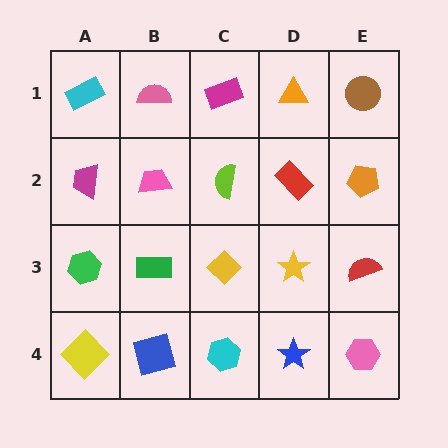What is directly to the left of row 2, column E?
A red rectangle.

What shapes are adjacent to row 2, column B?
A pink semicircle (row 1, column B), a green rectangle (row 3, column B), a magenta trapezoid (row 2, column A), a lime semicircle (row 2, column C).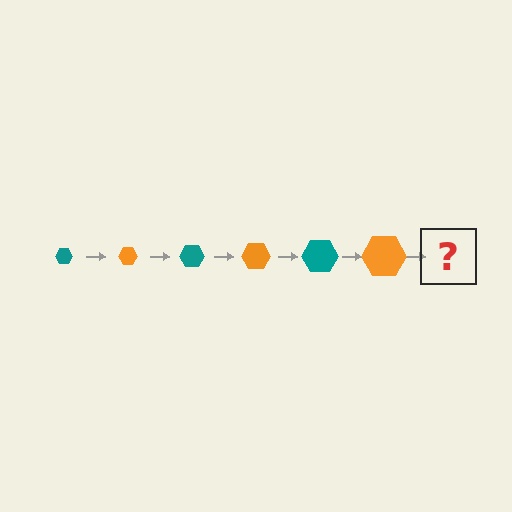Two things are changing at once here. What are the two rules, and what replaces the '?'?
The two rules are that the hexagon grows larger each step and the color cycles through teal and orange. The '?' should be a teal hexagon, larger than the previous one.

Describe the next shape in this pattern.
It should be a teal hexagon, larger than the previous one.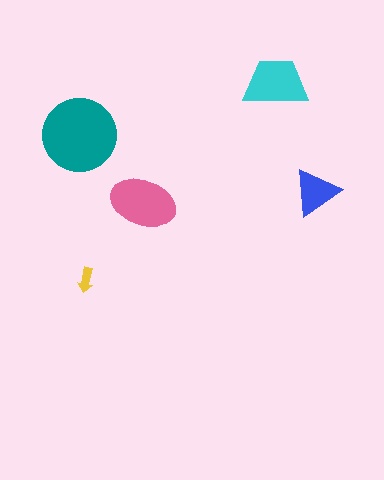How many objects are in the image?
There are 5 objects in the image.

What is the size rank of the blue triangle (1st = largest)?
4th.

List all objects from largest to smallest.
The teal circle, the pink ellipse, the cyan trapezoid, the blue triangle, the yellow arrow.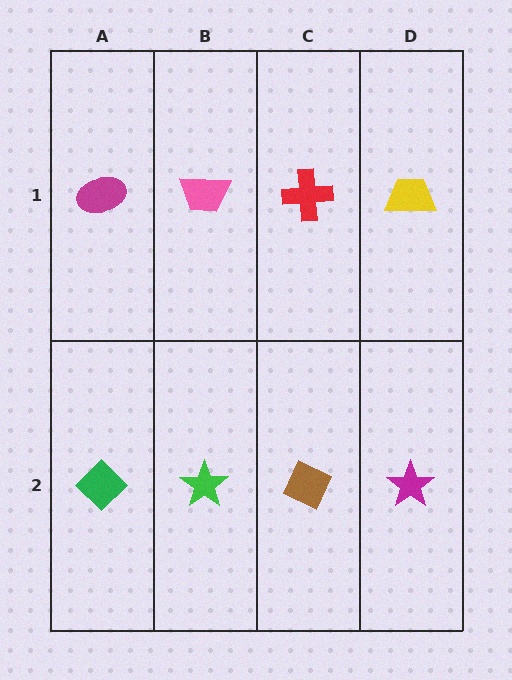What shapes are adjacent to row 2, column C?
A red cross (row 1, column C), a green star (row 2, column B), a magenta star (row 2, column D).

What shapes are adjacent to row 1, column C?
A brown diamond (row 2, column C), a pink trapezoid (row 1, column B), a yellow trapezoid (row 1, column D).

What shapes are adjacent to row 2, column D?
A yellow trapezoid (row 1, column D), a brown diamond (row 2, column C).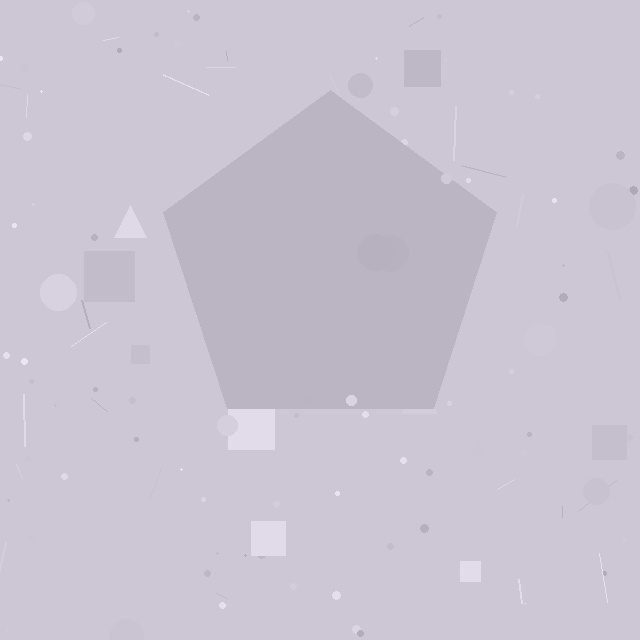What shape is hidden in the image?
A pentagon is hidden in the image.